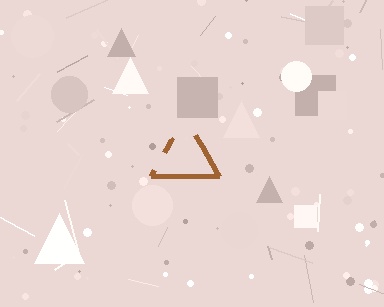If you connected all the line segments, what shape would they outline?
They would outline a triangle.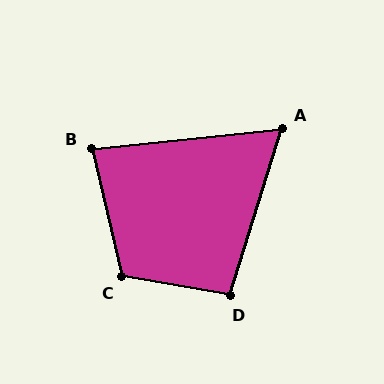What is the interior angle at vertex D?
Approximately 98 degrees (obtuse).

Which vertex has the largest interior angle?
C, at approximately 113 degrees.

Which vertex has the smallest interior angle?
A, at approximately 67 degrees.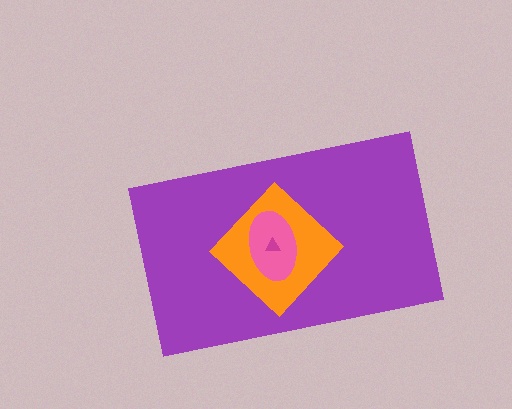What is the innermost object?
The magenta triangle.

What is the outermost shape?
The purple rectangle.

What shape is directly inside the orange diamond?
The pink ellipse.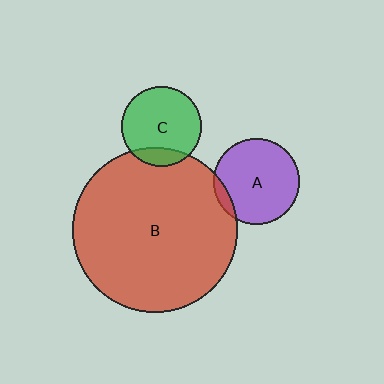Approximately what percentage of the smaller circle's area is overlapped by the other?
Approximately 10%.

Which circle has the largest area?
Circle B (red).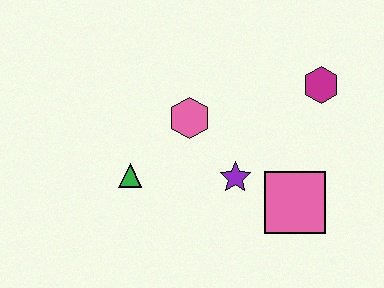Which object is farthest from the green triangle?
The magenta hexagon is farthest from the green triangle.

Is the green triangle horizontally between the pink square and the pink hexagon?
No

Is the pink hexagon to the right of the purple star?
No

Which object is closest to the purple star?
The pink square is closest to the purple star.